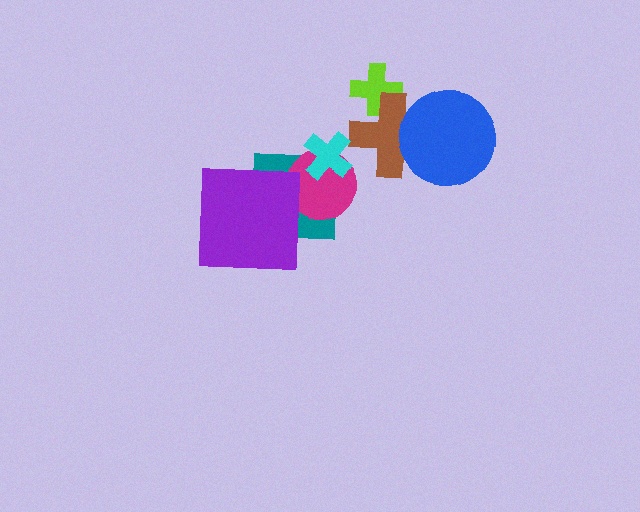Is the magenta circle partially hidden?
Yes, it is partially covered by another shape.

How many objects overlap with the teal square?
3 objects overlap with the teal square.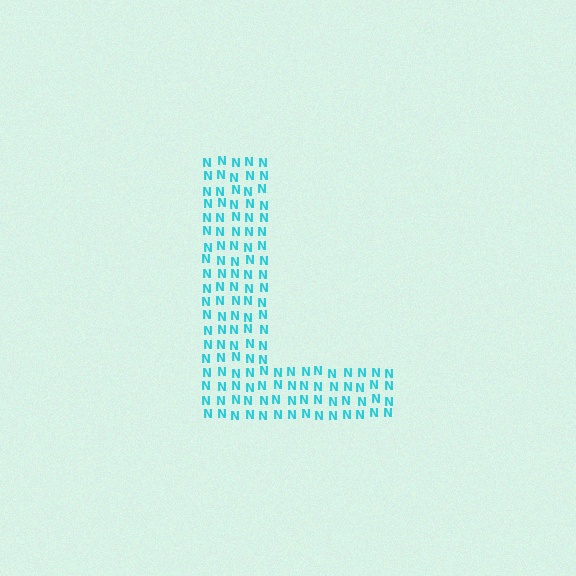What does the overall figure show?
The overall figure shows the letter L.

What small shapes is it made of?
It is made of small letter N's.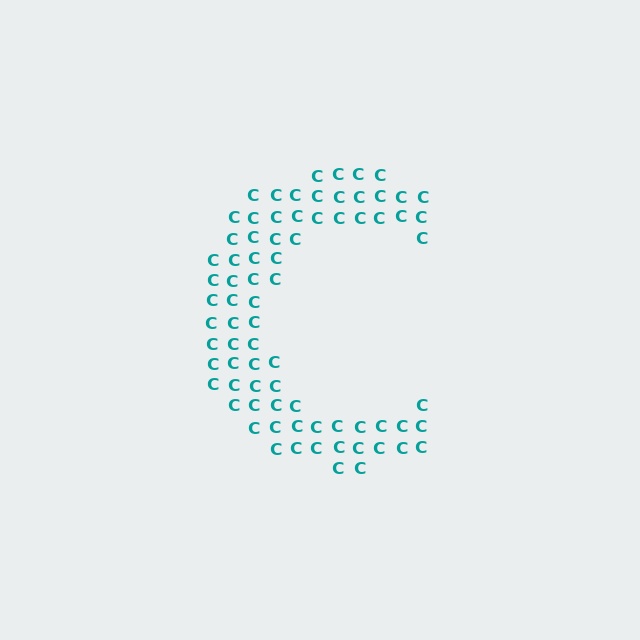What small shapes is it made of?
It is made of small letter C's.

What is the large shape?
The large shape is the letter C.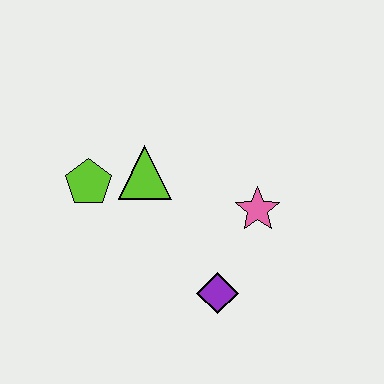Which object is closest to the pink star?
The purple diamond is closest to the pink star.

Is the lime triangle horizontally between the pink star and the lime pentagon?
Yes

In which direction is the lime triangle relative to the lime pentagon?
The lime triangle is to the right of the lime pentagon.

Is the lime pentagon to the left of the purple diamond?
Yes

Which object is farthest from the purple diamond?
The lime pentagon is farthest from the purple diamond.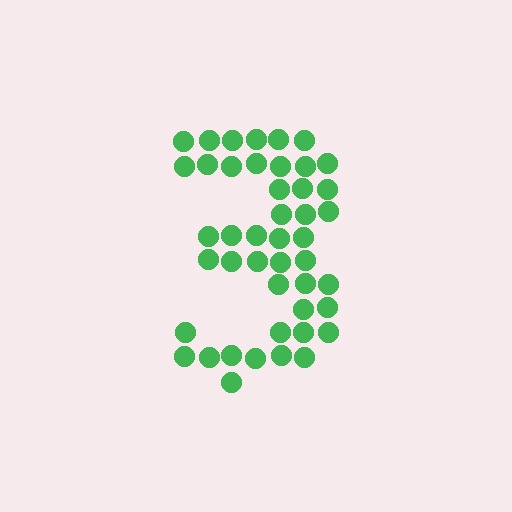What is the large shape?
The large shape is the digit 3.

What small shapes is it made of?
It is made of small circles.